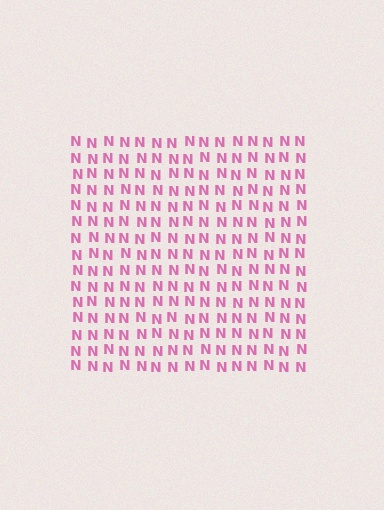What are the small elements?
The small elements are letter N's.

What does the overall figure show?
The overall figure shows a square.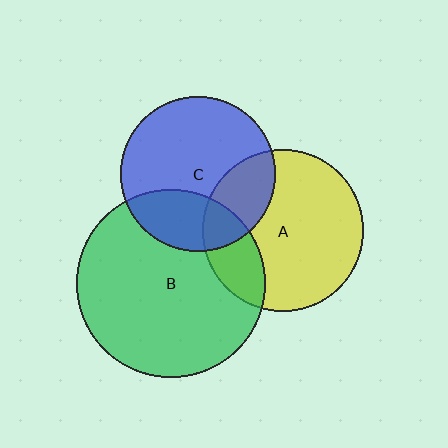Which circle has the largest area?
Circle B (green).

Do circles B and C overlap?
Yes.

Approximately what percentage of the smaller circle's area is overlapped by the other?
Approximately 30%.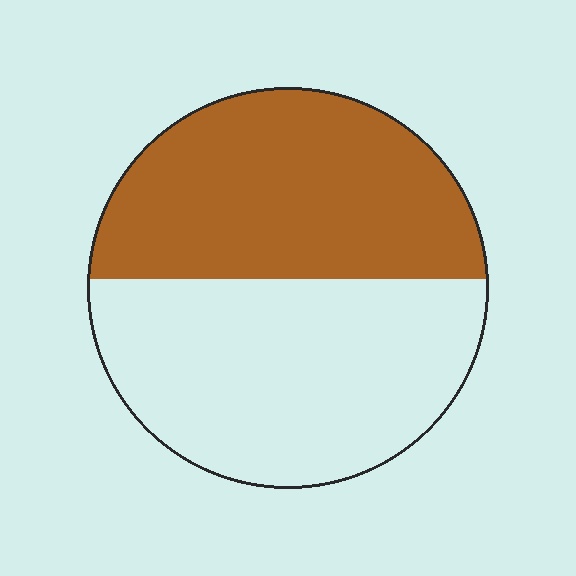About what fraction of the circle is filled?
About one half (1/2).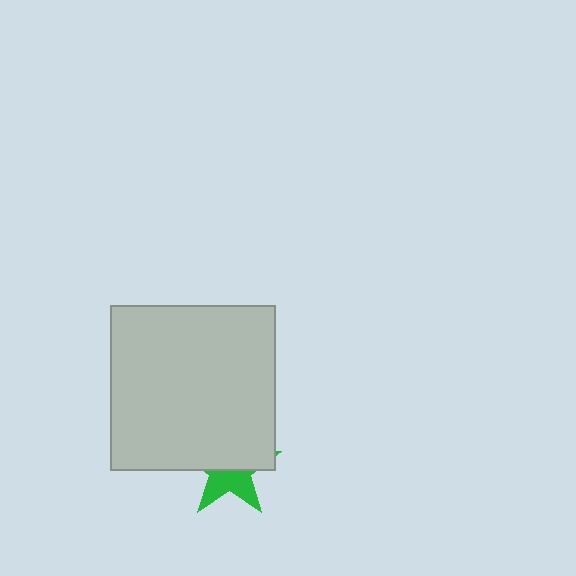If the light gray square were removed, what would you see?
You would see the complete green star.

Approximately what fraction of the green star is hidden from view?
Roughly 58% of the green star is hidden behind the light gray square.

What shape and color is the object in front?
The object in front is a light gray square.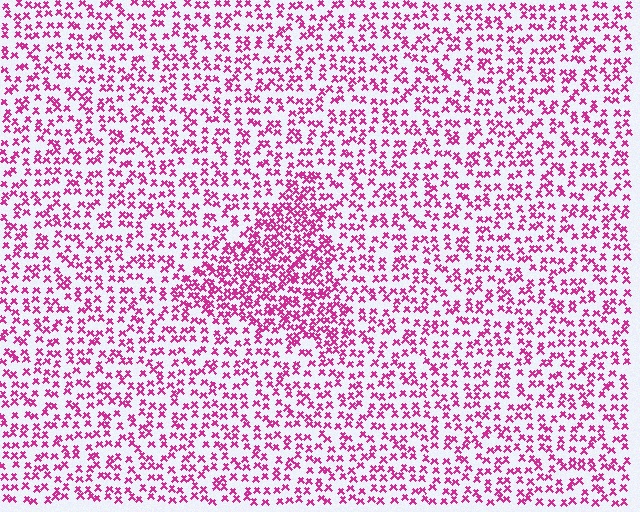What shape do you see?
I see a triangle.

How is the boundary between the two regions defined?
The boundary is defined by a change in element density (approximately 1.9x ratio). All elements are the same color, size, and shape.